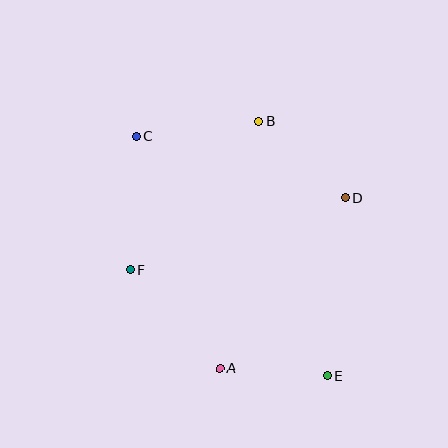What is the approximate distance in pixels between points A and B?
The distance between A and B is approximately 250 pixels.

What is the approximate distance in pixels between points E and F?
The distance between E and F is approximately 225 pixels.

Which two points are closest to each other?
Points A and E are closest to each other.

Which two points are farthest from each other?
Points C and E are farthest from each other.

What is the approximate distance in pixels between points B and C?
The distance between B and C is approximately 123 pixels.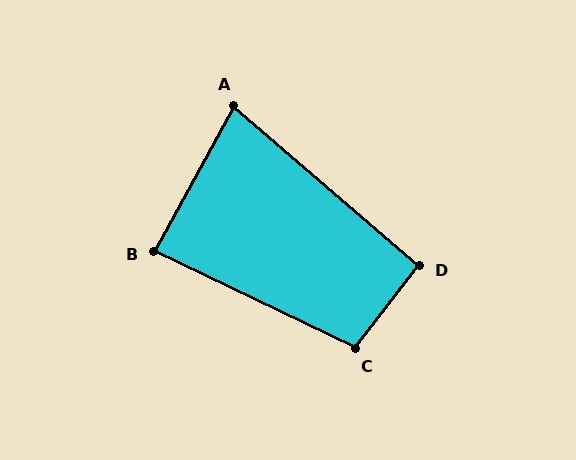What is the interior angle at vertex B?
Approximately 87 degrees (approximately right).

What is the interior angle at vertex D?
Approximately 93 degrees (approximately right).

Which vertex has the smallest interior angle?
A, at approximately 78 degrees.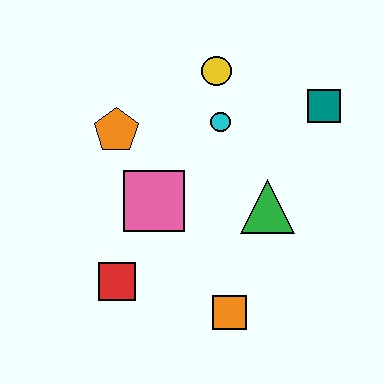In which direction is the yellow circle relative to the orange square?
The yellow circle is above the orange square.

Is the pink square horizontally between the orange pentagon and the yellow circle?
Yes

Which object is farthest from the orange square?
The yellow circle is farthest from the orange square.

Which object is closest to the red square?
The pink square is closest to the red square.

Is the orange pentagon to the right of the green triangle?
No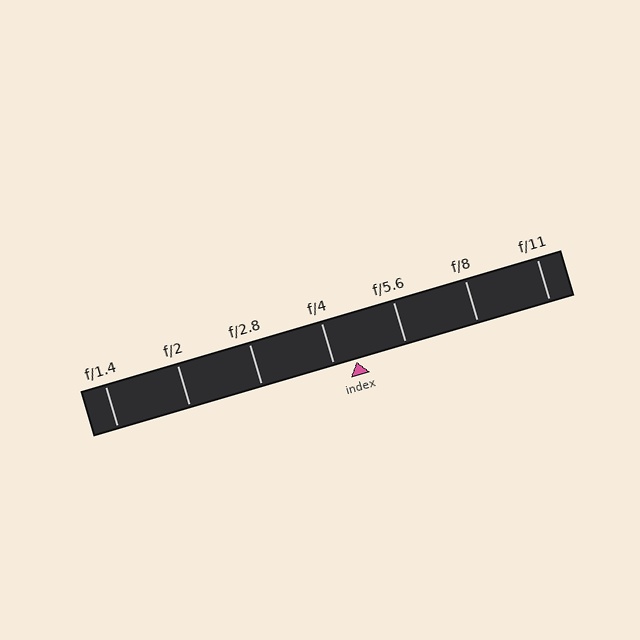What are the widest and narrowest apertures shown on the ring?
The widest aperture shown is f/1.4 and the narrowest is f/11.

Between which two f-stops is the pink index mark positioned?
The index mark is between f/4 and f/5.6.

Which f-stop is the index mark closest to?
The index mark is closest to f/4.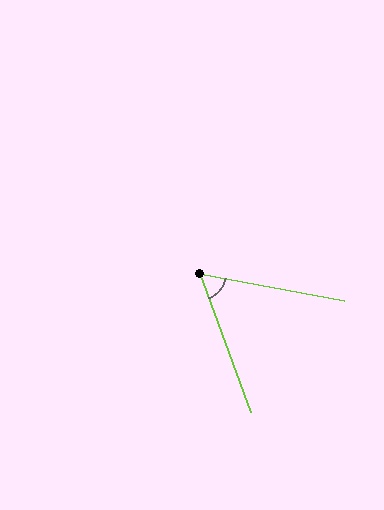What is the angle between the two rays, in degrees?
Approximately 59 degrees.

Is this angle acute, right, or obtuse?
It is acute.